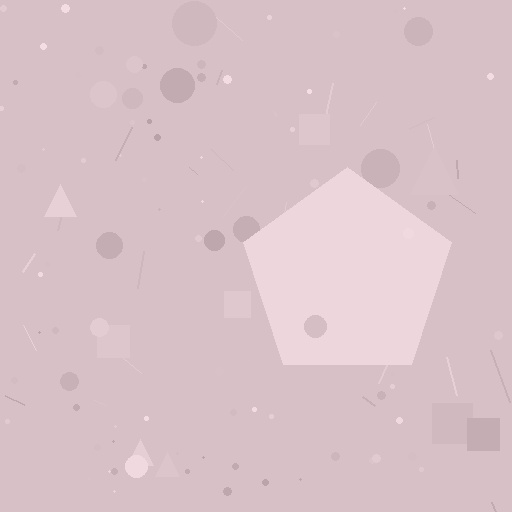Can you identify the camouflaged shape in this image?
The camouflaged shape is a pentagon.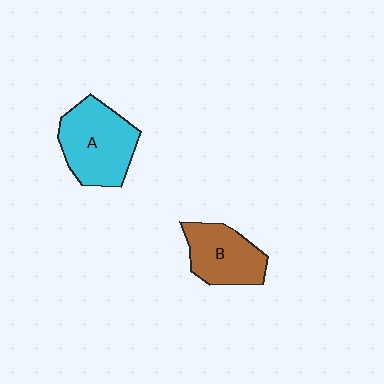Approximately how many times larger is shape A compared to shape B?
Approximately 1.3 times.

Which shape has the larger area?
Shape A (cyan).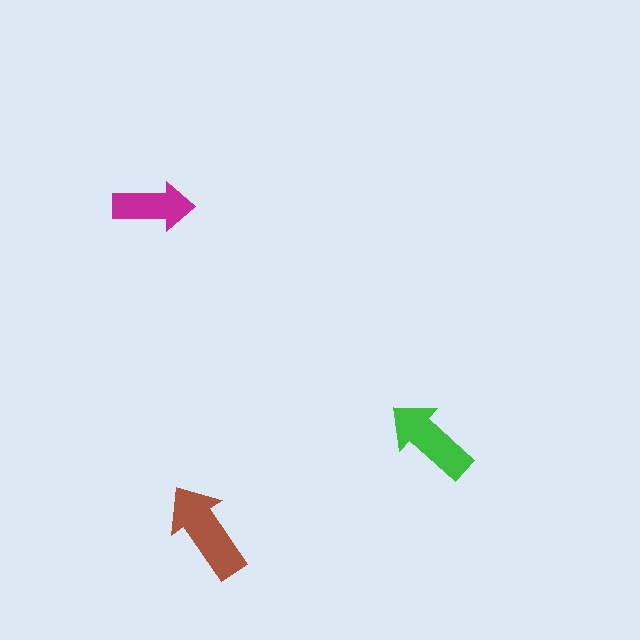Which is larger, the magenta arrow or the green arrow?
The green one.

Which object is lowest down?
The brown arrow is bottommost.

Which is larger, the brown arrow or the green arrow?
The brown one.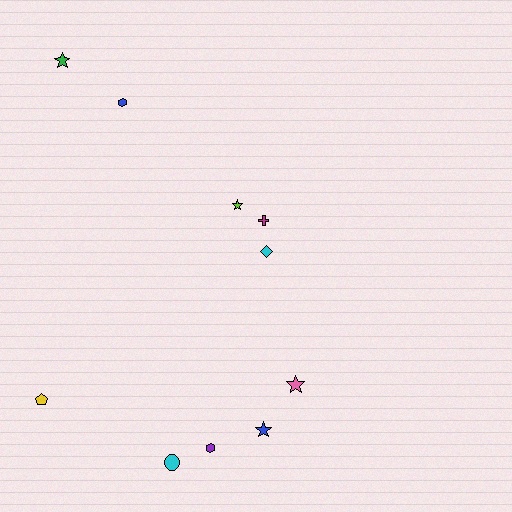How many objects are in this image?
There are 10 objects.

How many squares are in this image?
There are no squares.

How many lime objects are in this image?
There is 1 lime object.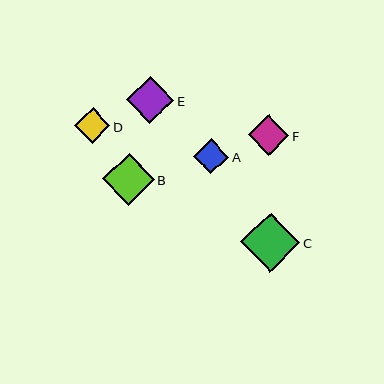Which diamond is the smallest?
Diamond D is the smallest with a size of approximately 35 pixels.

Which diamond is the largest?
Diamond C is the largest with a size of approximately 59 pixels.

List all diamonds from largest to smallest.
From largest to smallest: C, B, E, F, A, D.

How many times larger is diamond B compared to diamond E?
Diamond B is approximately 1.1 times the size of diamond E.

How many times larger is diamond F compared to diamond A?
Diamond F is approximately 1.1 times the size of diamond A.